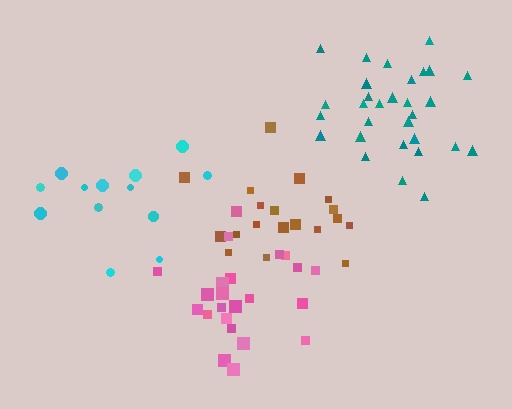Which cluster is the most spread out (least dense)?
Brown.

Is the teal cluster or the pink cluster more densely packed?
Teal.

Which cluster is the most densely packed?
Teal.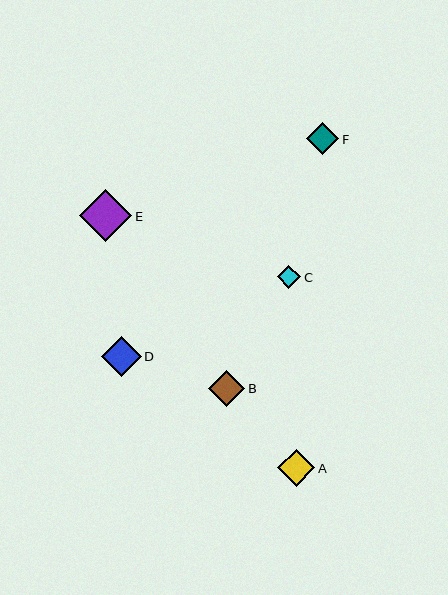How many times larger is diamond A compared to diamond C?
Diamond A is approximately 1.6 times the size of diamond C.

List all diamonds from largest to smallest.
From largest to smallest: E, D, A, B, F, C.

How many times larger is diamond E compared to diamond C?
Diamond E is approximately 2.2 times the size of diamond C.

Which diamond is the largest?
Diamond E is the largest with a size of approximately 52 pixels.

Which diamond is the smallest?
Diamond C is the smallest with a size of approximately 24 pixels.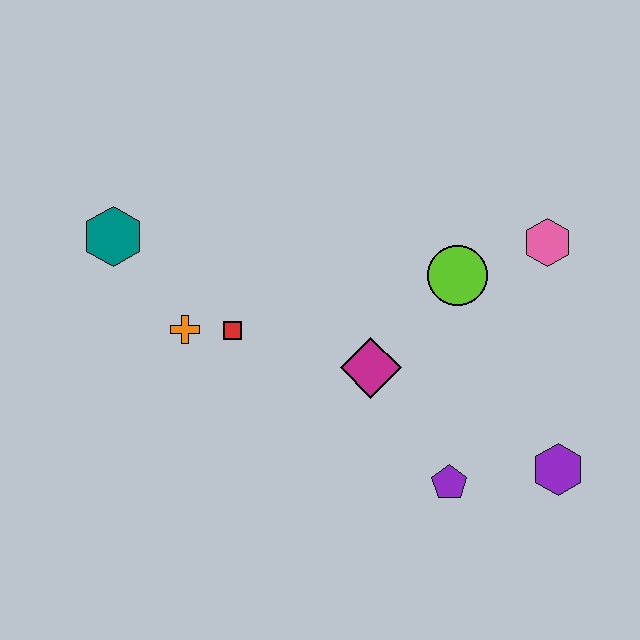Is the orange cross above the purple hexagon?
Yes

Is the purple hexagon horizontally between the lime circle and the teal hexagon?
No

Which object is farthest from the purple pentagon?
The teal hexagon is farthest from the purple pentagon.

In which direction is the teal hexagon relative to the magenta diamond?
The teal hexagon is to the left of the magenta diamond.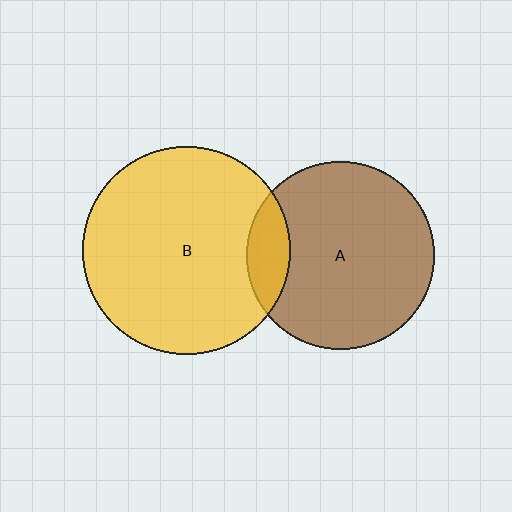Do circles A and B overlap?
Yes.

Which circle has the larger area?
Circle B (yellow).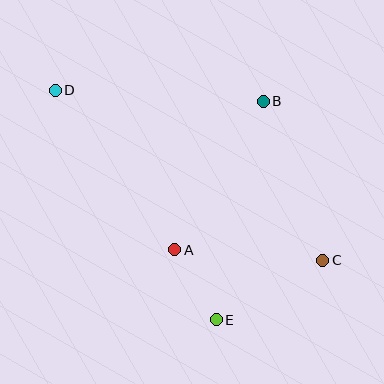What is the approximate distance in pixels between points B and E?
The distance between B and E is approximately 224 pixels.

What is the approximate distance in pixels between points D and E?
The distance between D and E is approximately 280 pixels.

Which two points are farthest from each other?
Points C and D are farthest from each other.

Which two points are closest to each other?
Points A and E are closest to each other.